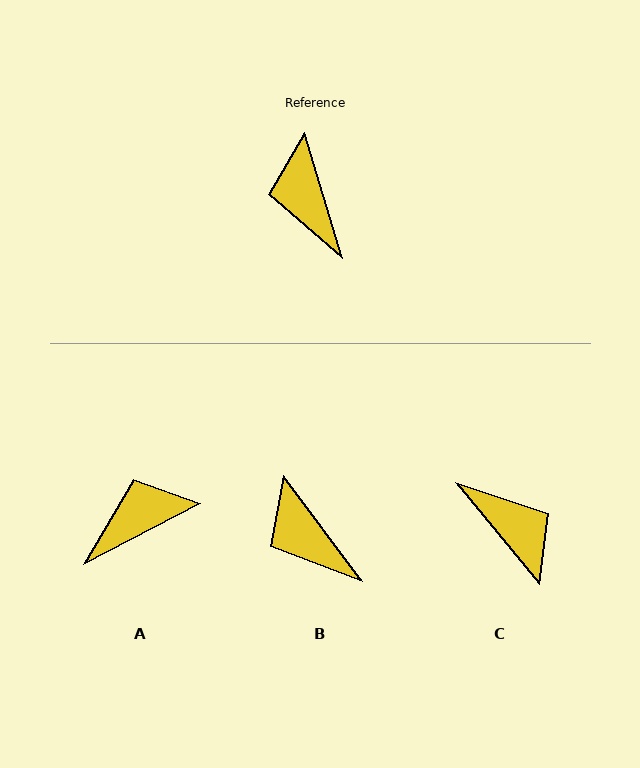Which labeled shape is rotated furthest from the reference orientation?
C, about 157 degrees away.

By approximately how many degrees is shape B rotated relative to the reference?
Approximately 20 degrees counter-clockwise.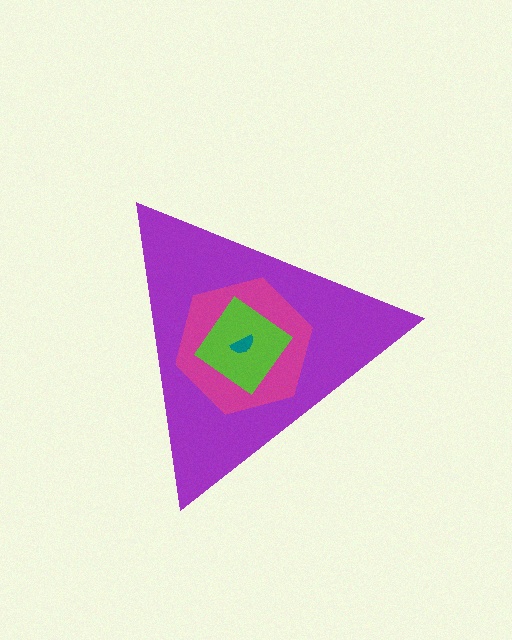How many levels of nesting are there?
4.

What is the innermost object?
The teal semicircle.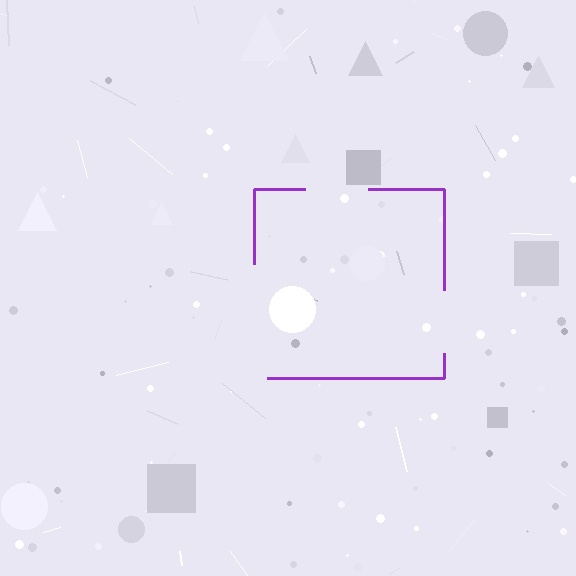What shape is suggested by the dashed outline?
The dashed outline suggests a square.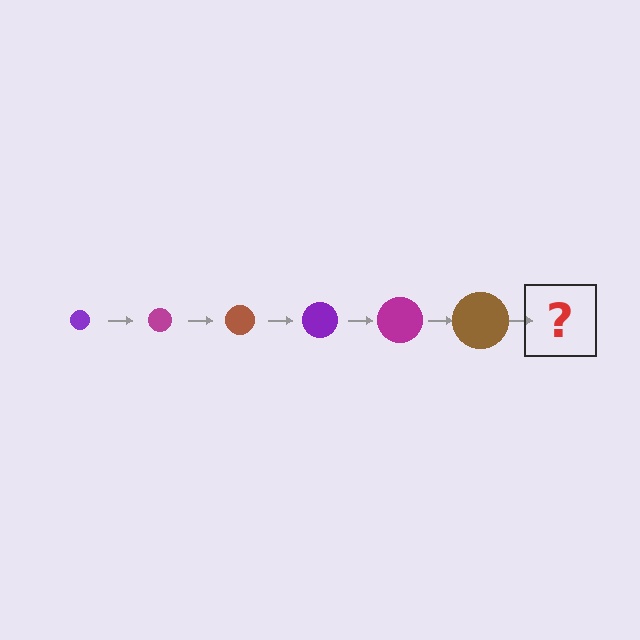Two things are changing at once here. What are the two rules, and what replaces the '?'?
The two rules are that the circle grows larger each step and the color cycles through purple, magenta, and brown. The '?' should be a purple circle, larger than the previous one.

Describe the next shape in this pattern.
It should be a purple circle, larger than the previous one.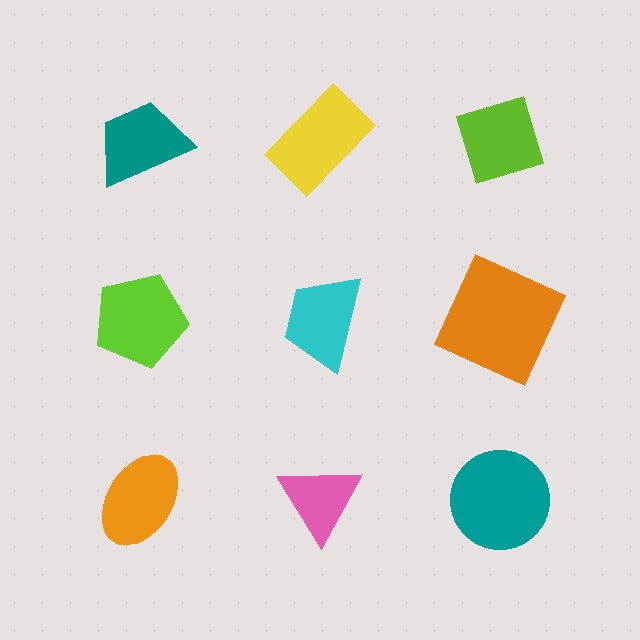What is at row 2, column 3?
An orange square.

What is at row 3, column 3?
A teal circle.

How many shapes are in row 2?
3 shapes.